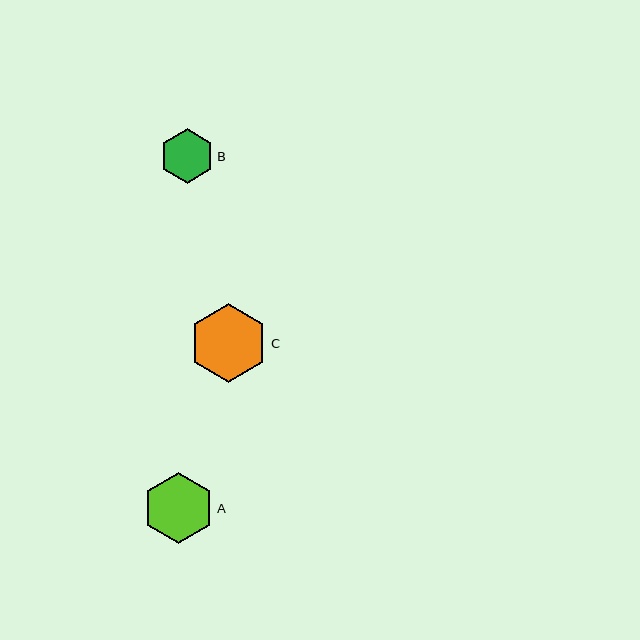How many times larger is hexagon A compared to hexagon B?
Hexagon A is approximately 1.3 times the size of hexagon B.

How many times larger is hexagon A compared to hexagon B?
Hexagon A is approximately 1.3 times the size of hexagon B.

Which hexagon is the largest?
Hexagon C is the largest with a size of approximately 79 pixels.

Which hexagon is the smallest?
Hexagon B is the smallest with a size of approximately 55 pixels.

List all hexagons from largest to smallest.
From largest to smallest: C, A, B.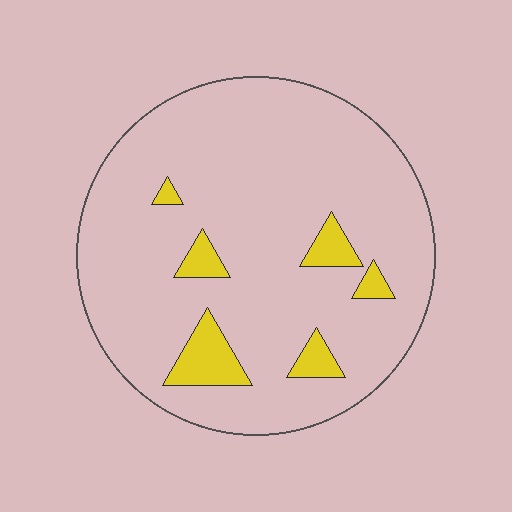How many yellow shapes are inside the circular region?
6.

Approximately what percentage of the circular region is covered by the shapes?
Approximately 10%.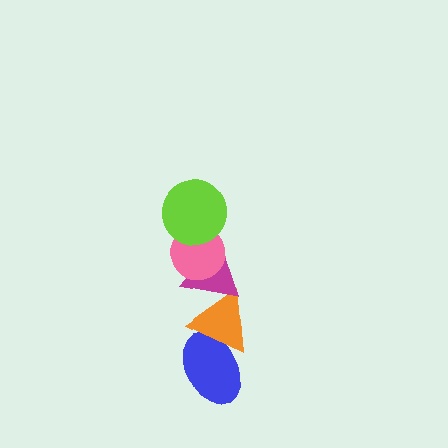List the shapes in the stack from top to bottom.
From top to bottom: the lime circle, the pink circle, the magenta triangle, the orange triangle, the blue ellipse.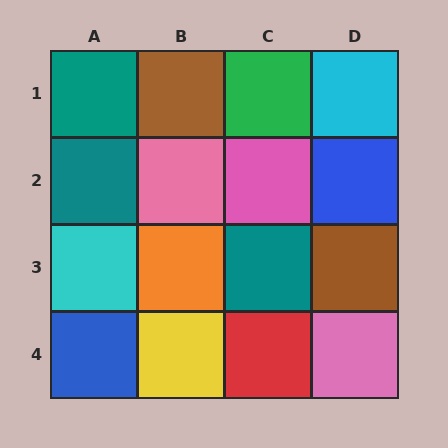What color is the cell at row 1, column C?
Green.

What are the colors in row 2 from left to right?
Teal, pink, pink, blue.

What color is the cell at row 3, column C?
Teal.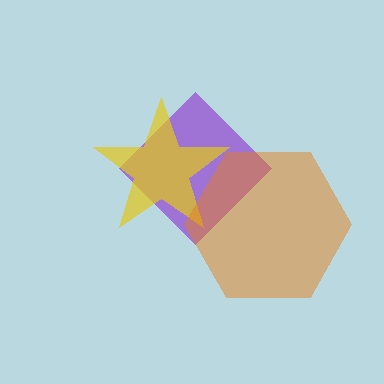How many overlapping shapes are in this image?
There are 3 overlapping shapes in the image.